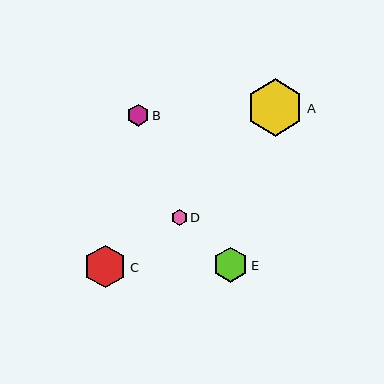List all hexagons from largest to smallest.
From largest to smallest: A, C, E, B, D.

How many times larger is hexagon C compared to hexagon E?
Hexagon C is approximately 1.2 times the size of hexagon E.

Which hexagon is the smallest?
Hexagon D is the smallest with a size of approximately 16 pixels.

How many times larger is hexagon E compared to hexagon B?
Hexagon E is approximately 1.6 times the size of hexagon B.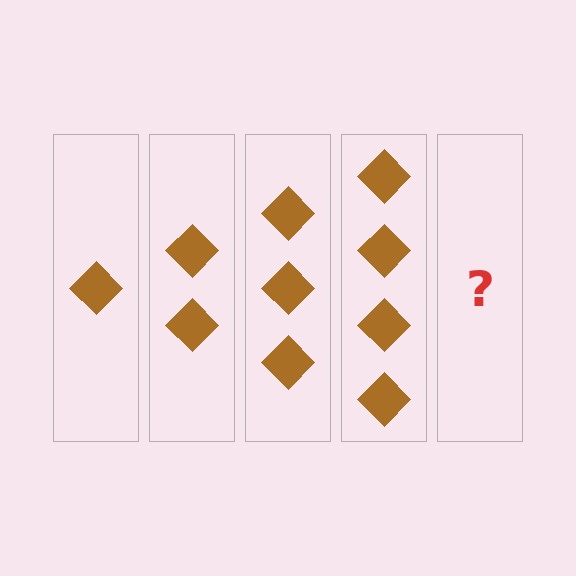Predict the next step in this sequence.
The next step is 5 diamonds.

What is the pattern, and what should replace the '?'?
The pattern is that each step adds one more diamond. The '?' should be 5 diamonds.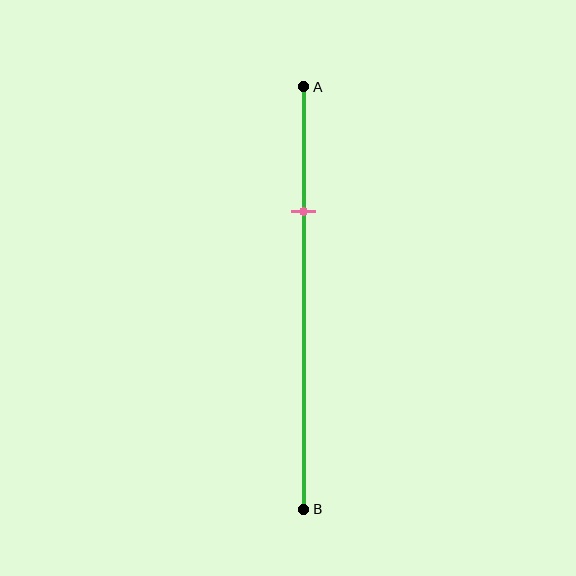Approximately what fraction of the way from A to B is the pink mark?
The pink mark is approximately 30% of the way from A to B.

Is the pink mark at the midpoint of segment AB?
No, the mark is at about 30% from A, not at the 50% midpoint.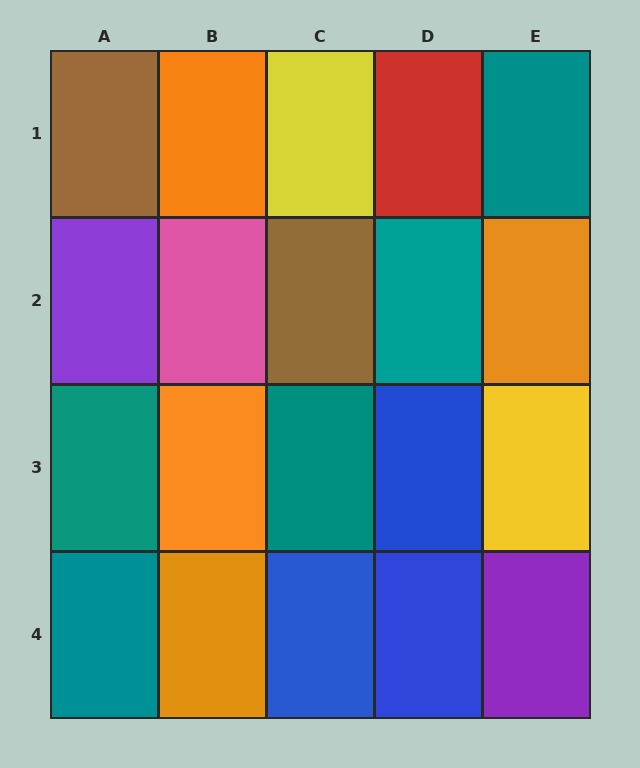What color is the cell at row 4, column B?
Orange.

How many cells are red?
1 cell is red.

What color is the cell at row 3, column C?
Teal.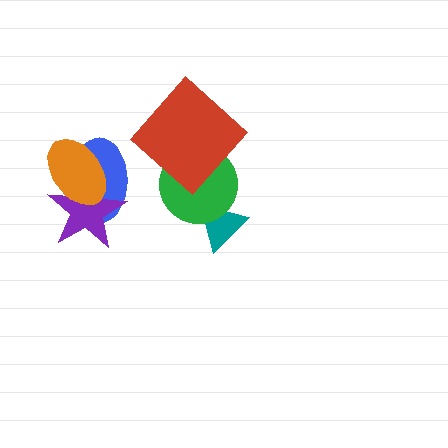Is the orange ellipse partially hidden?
No, no other shape covers it.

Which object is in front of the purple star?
The orange ellipse is in front of the purple star.